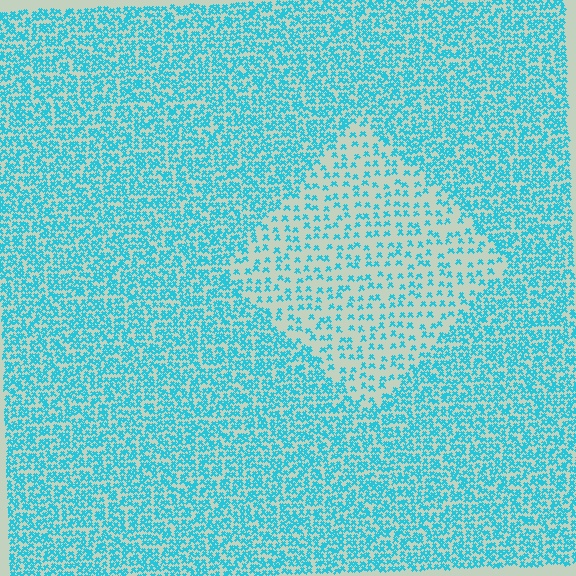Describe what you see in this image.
The image contains small cyan elements arranged at two different densities. A diamond-shaped region is visible where the elements are less densely packed than the surrounding area.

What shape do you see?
I see a diamond.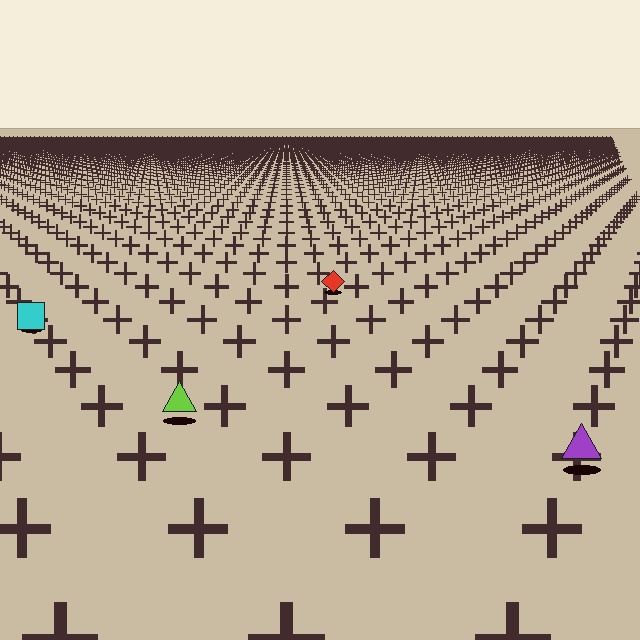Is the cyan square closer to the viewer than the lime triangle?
No. The lime triangle is closer — you can tell from the texture gradient: the ground texture is coarser near it.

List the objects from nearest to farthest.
From nearest to farthest: the purple triangle, the lime triangle, the cyan square, the red diamond.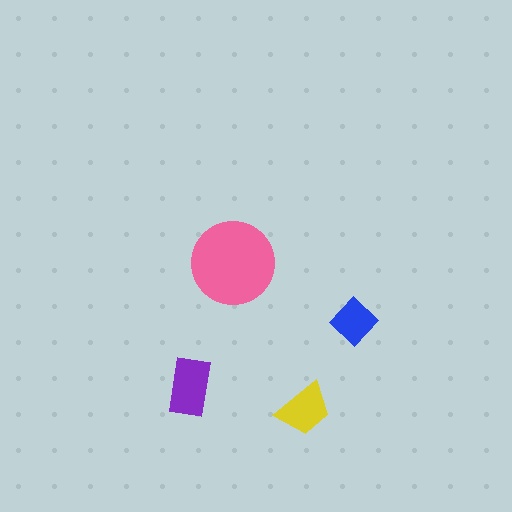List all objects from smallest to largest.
The blue diamond, the yellow trapezoid, the purple rectangle, the pink circle.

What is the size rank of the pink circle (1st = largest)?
1st.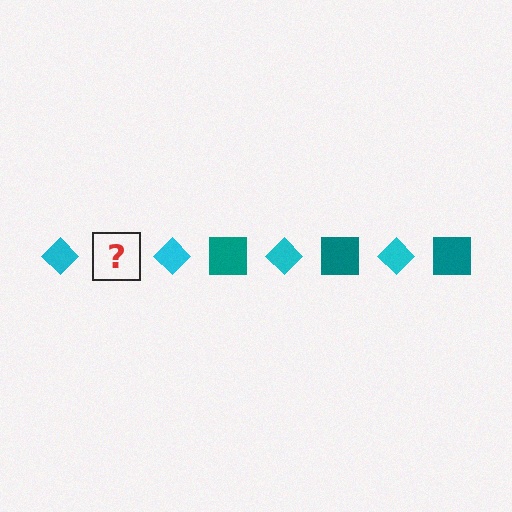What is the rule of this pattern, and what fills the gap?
The rule is that the pattern alternates between cyan diamond and teal square. The gap should be filled with a teal square.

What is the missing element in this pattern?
The missing element is a teal square.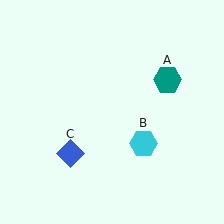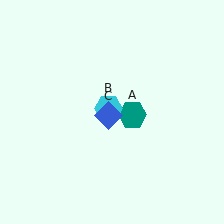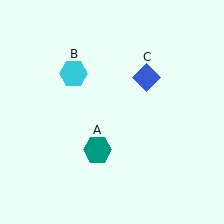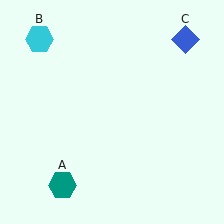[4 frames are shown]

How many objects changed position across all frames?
3 objects changed position: teal hexagon (object A), cyan hexagon (object B), blue diamond (object C).